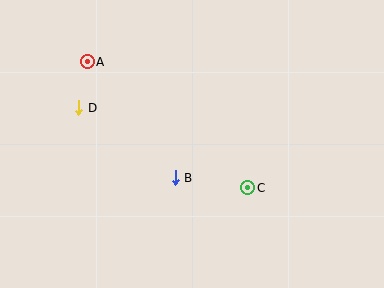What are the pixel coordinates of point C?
Point C is at (248, 188).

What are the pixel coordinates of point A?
Point A is at (87, 62).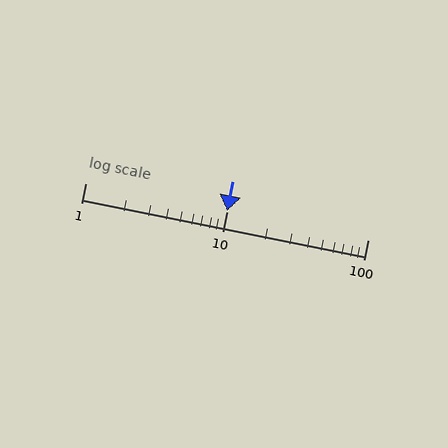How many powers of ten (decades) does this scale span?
The scale spans 2 decades, from 1 to 100.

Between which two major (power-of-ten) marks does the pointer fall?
The pointer is between 10 and 100.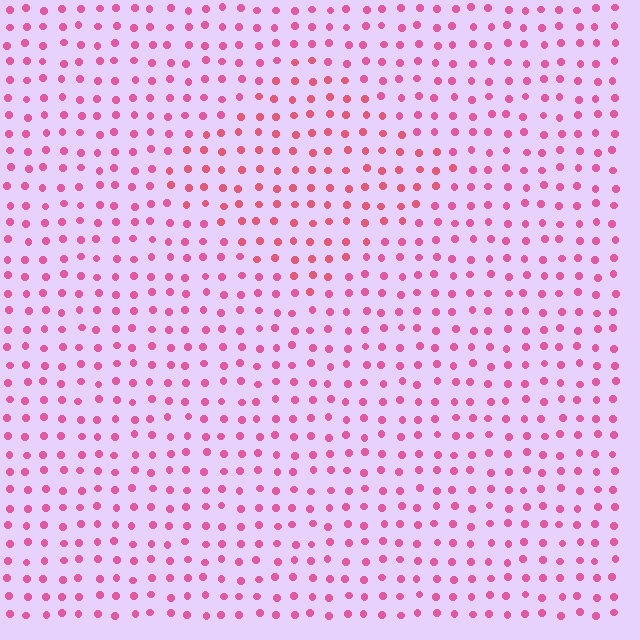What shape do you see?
I see a diamond.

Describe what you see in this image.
The image is filled with small pink elements in a uniform arrangement. A diamond-shaped region is visible where the elements are tinted to a slightly different hue, forming a subtle color boundary.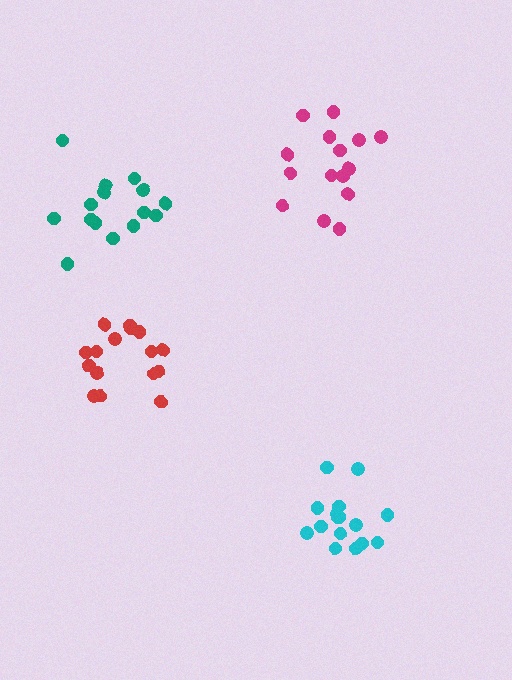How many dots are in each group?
Group 1: 16 dots, Group 2: 15 dots, Group 3: 15 dots, Group 4: 16 dots (62 total).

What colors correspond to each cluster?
The clusters are colored: red, magenta, teal, cyan.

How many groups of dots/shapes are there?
There are 4 groups.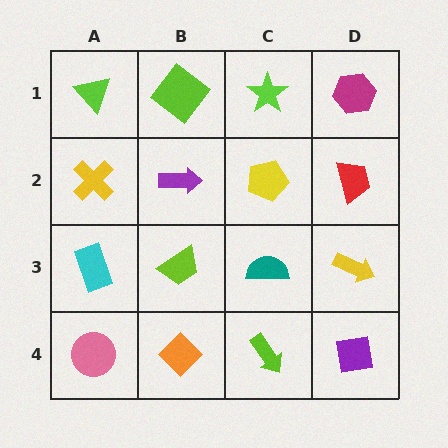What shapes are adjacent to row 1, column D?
A red trapezoid (row 2, column D), a lime star (row 1, column C).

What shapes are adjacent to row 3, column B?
A purple arrow (row 2, column B), an orange diamond (row 4, column B), a cyan rectangle (row 3, column A), a teal semicircle (row 3, column C).